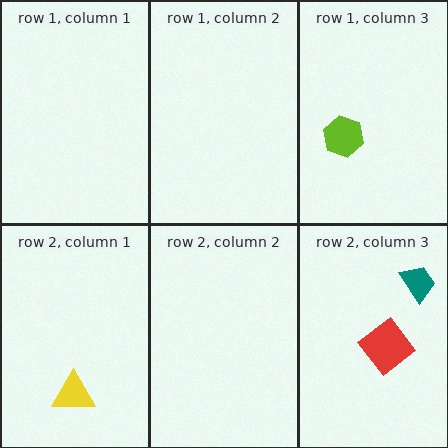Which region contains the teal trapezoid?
The row 2, column 3 region.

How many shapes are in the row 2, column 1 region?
1.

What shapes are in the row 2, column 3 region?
The teal trapezoid, the red diamond.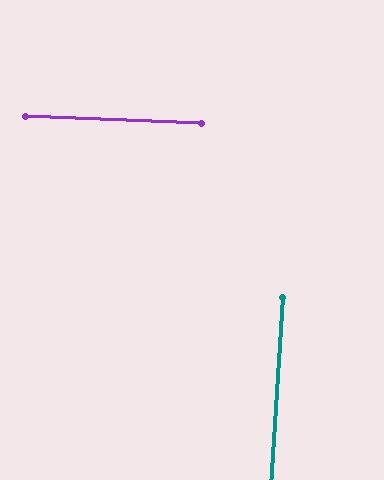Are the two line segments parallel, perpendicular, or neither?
Perpendicular — they meet at approximately 89°.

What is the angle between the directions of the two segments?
Approximately 89 degrees.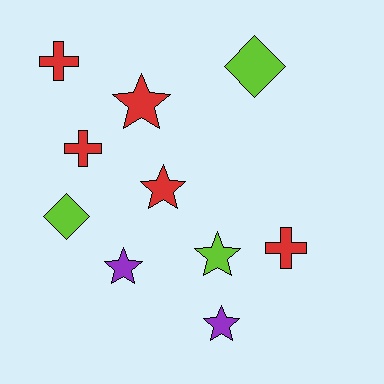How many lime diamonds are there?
There are 2 lime diamonds.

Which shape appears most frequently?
Star, with 5 objects.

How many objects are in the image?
There are 10 objects.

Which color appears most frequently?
Red, with 5 objects.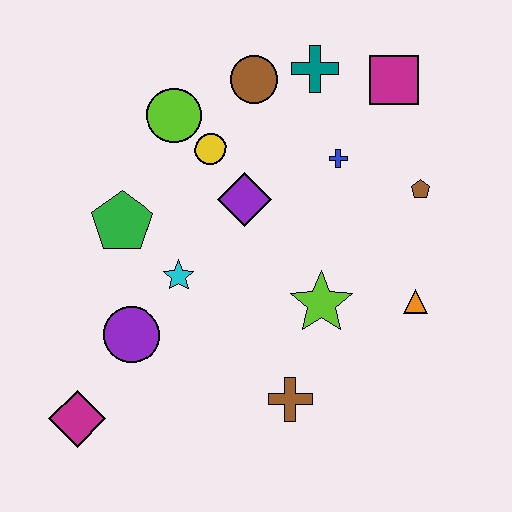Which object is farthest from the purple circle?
The magenta square is farthest from the purple circle.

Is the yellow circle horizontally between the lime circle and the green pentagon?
No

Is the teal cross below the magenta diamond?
No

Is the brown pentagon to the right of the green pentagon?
Yes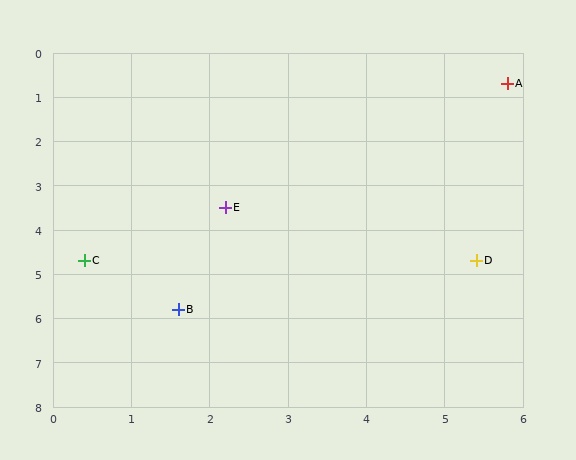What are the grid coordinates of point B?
Point B is at approximately (1.6, 5.8).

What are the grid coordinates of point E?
Point E is at approximately (2.2, 3.5).